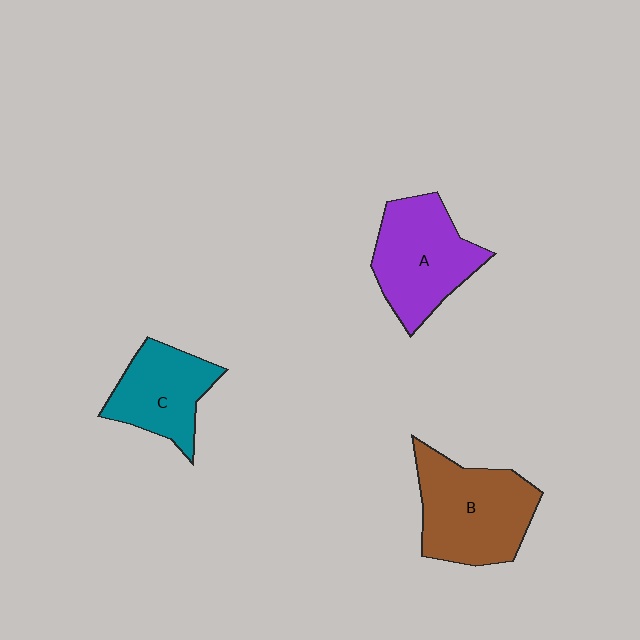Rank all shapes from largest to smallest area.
From largest to smallest: B (brown), A (purple), C (teal).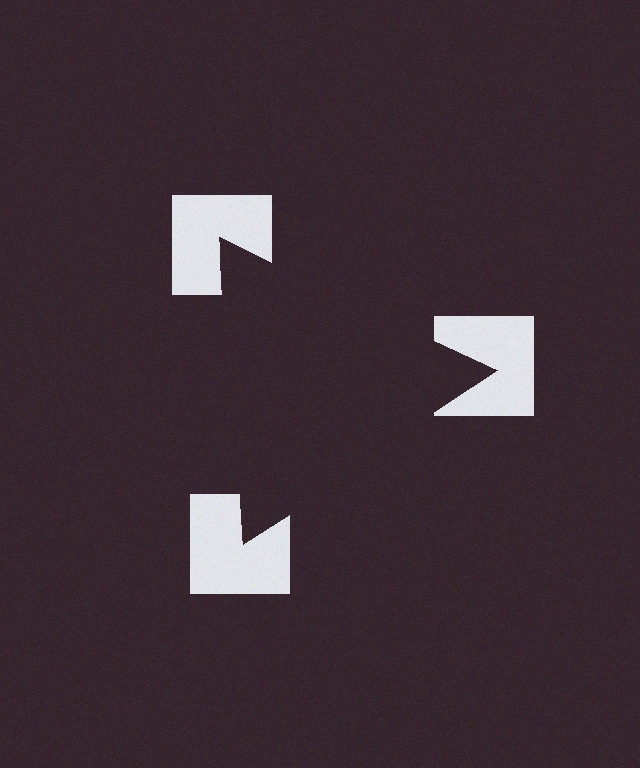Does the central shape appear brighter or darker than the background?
It typically appears slightly darker than the background, even though no actual brightness change is drawn.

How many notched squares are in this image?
There are 3 — one at each vertex of the illusory triangle.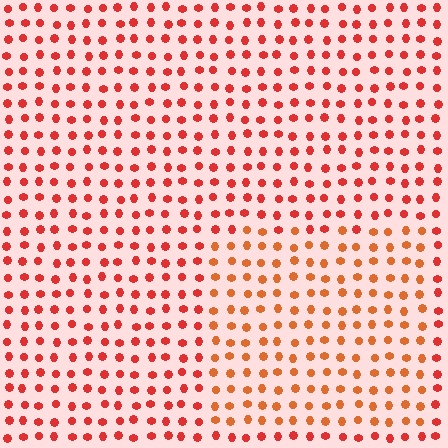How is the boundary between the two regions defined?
The boundary is defined purely by a slight shift in hue (about 21 degrees). Spacing, size, and orientation are identical on both sides.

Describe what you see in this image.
The image is filled with small red elements in a uniform arrangement. A rectangle-shaped region is visible where the elements are tinted to a slightly different hue, forming a subtle color boundary.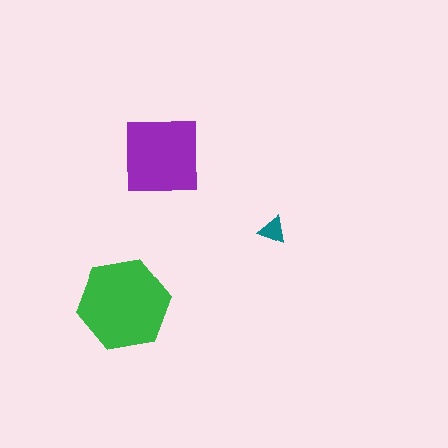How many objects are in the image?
There are 3 objects in the image.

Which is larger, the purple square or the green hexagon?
The green hexagon.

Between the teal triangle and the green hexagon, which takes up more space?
The green hexagon.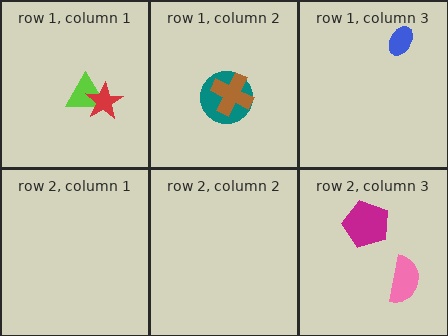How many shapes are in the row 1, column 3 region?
1.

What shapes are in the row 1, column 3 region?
The blue ellipse.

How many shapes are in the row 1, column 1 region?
2.